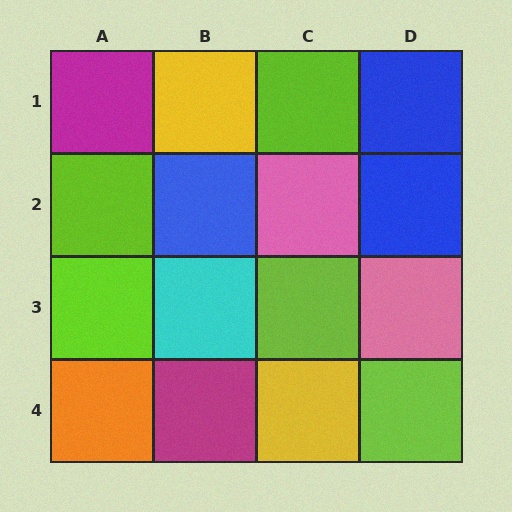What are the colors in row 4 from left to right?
Orange, magenta, yellow, lime.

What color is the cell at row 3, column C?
Lime.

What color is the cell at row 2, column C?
Pink.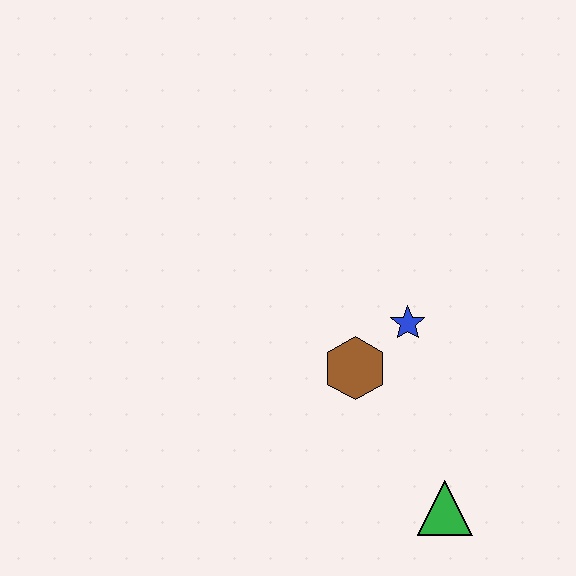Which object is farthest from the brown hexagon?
The green triangle is farthest from the brown hexagon.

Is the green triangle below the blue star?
Yes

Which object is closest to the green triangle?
The brown hexagon is closest to the green triangle.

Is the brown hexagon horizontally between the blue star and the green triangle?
No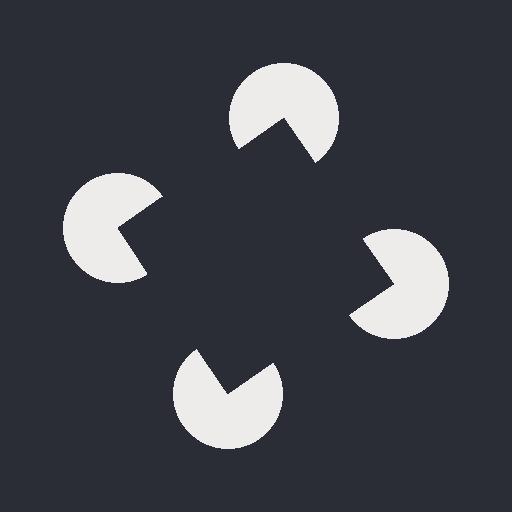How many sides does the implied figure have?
4 sides.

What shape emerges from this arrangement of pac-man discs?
An illusory square — its edges are inferred from the aligned wedge cuts in the pac-man discs, not physically drawn.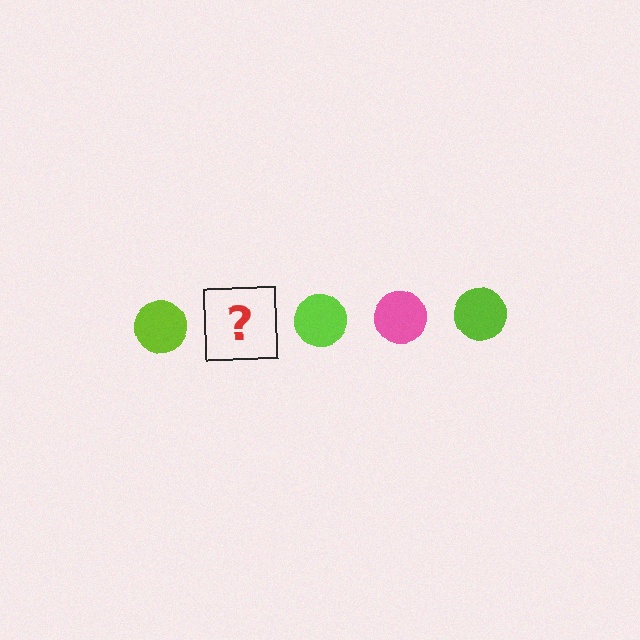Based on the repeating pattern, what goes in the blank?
The blank should be a pink circle.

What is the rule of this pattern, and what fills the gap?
The rule is that the pattern cycles through lime, pink circles. The gap should be filled with a pink circle.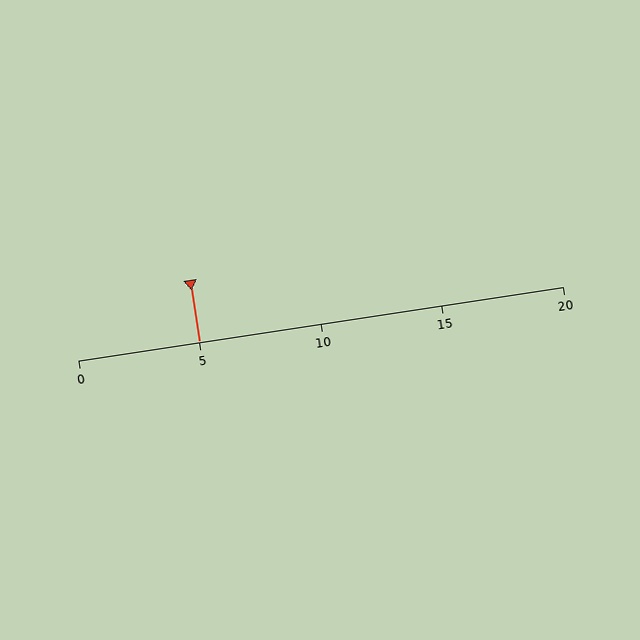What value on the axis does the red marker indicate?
The marker indicates approximately 5.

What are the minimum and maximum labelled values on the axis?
The axis runs from 0 to 20.